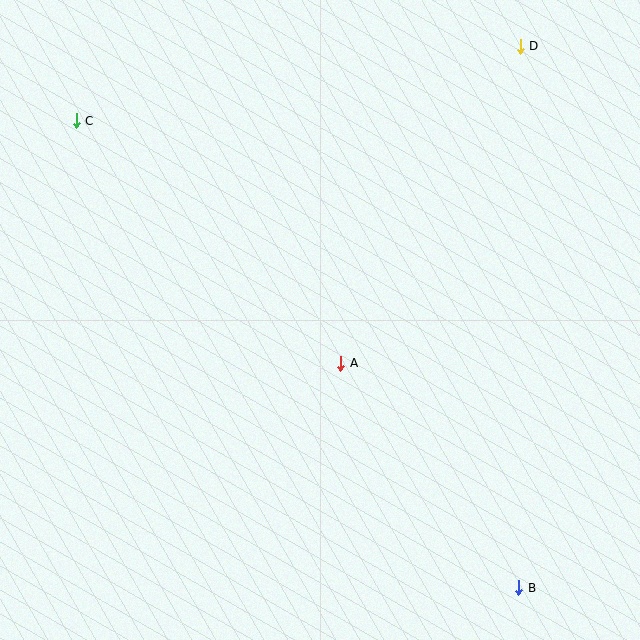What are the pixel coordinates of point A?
Point A is at (341, 363).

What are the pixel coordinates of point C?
Point C is at (76, 121).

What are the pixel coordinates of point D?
Point D is at (520, 46).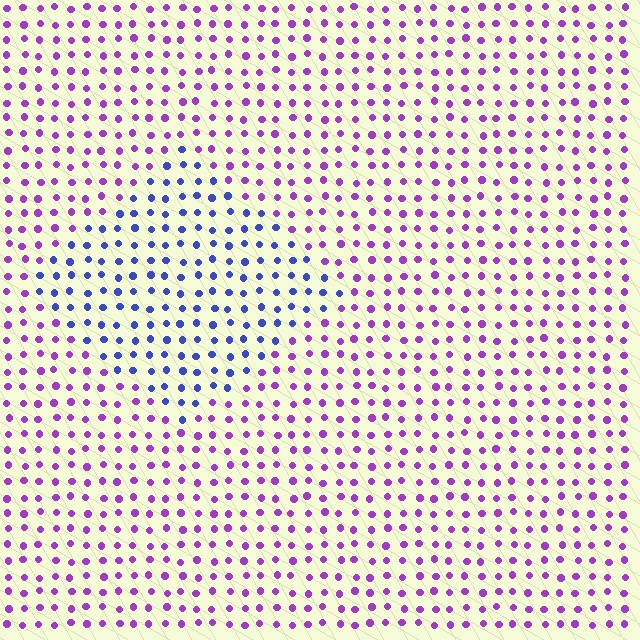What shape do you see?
I see a diamond.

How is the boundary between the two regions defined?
The boundary is defined purely by a slight shift in hue (about 52 degrees). Spacing, size, and orientation are identical on both sides.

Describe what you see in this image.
The image is filled with small purple elements in a uniform arrangement. A diamond-shaped region is visible where the elements are tinted to a slightly different hue, forming a subtle color boundary.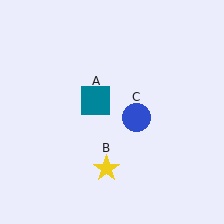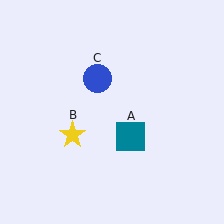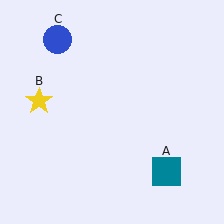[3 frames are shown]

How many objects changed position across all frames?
3 objects changed position: teal square (object A), yellow star (object B), blue circle (object C).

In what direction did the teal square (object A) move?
The teal square (object A) moved down and to the right.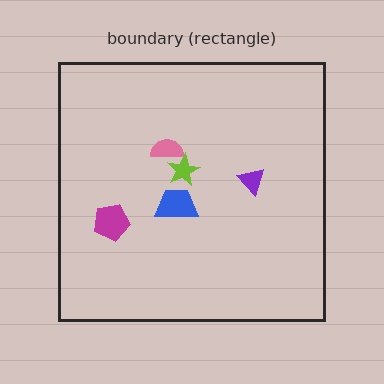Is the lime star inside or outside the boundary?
Inside.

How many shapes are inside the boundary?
5 inside, 0 outside.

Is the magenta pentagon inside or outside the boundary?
Inside.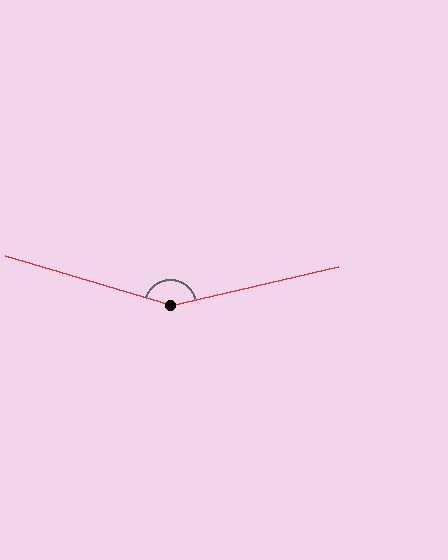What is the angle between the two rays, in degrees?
Approximately 151 degrees.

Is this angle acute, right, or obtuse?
It is obtuse.